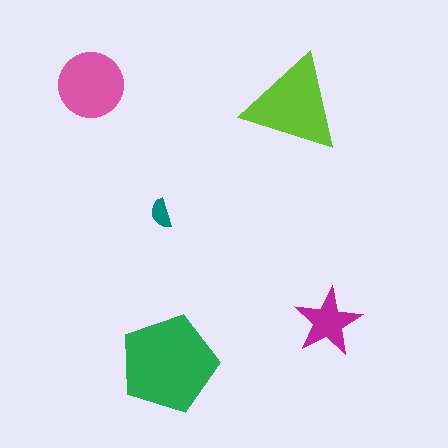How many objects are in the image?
There are 5 objects in the image.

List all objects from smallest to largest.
The teal semicircle, the magenta star, the pink circle, the lime triangle, the green pentagon.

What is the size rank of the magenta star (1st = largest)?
4th.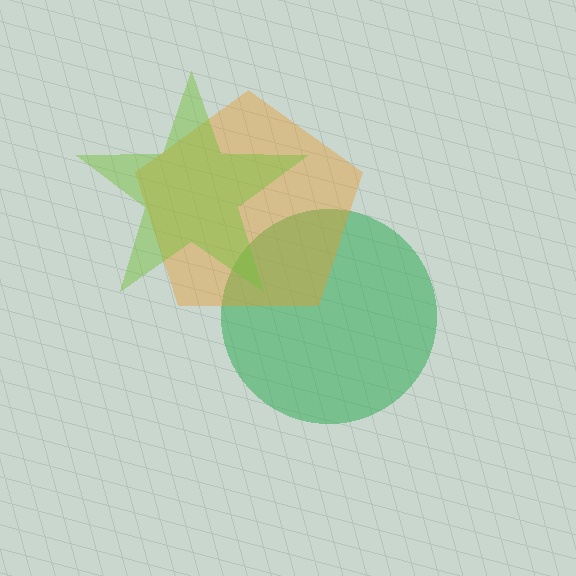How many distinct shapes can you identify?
There are 3 distinct shapes: a green circle, an orange pentagon, a lime star.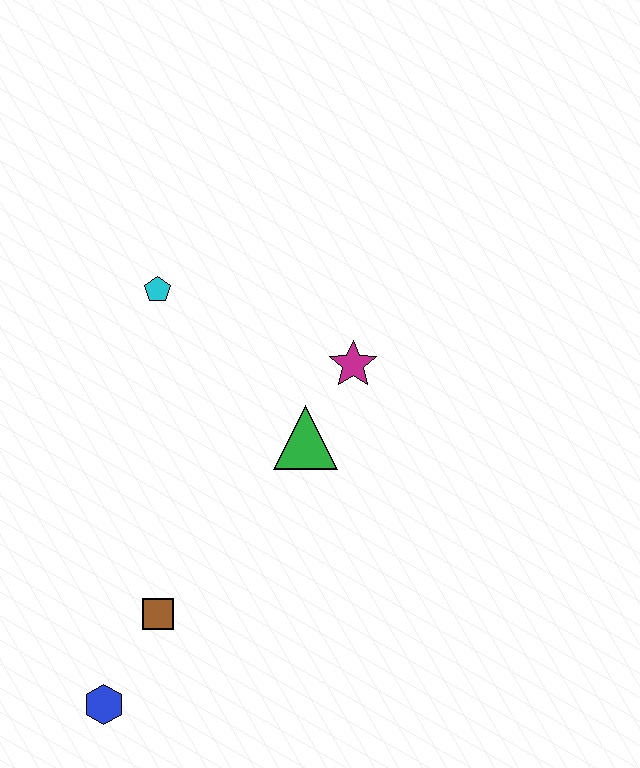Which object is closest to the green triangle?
The magenta star is closest to the green triangle.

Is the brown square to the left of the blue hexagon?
No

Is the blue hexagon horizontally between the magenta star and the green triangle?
No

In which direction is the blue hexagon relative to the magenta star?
The blue hexagon is below the magenta star.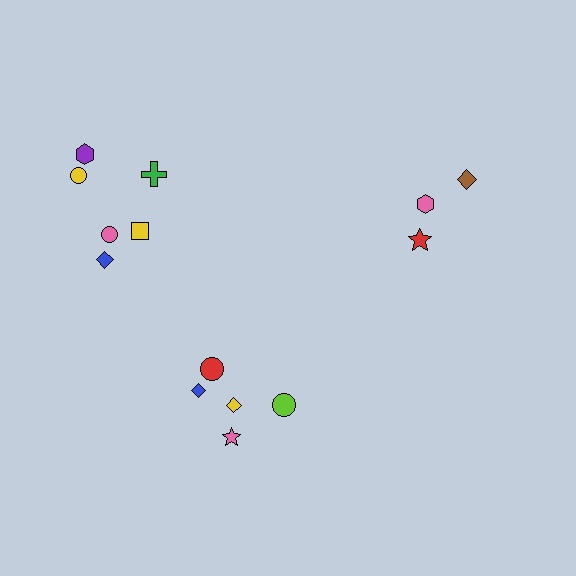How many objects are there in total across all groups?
There are 14 objects.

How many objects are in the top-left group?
There are 6 objects.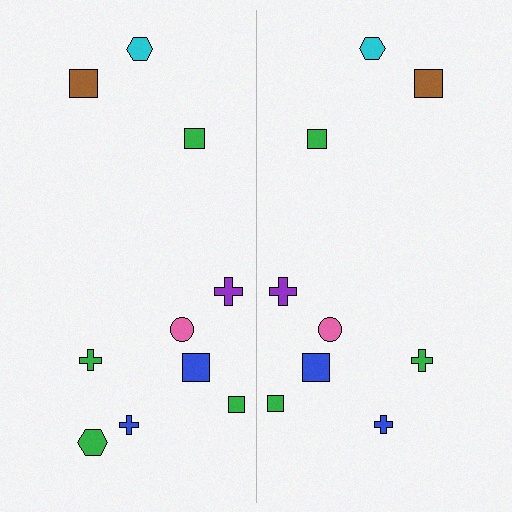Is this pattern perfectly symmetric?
No, the pattern is not perfectly symmetric. A green hexagon is missing from the right side.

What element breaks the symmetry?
A green hexagon is missing from the right side.